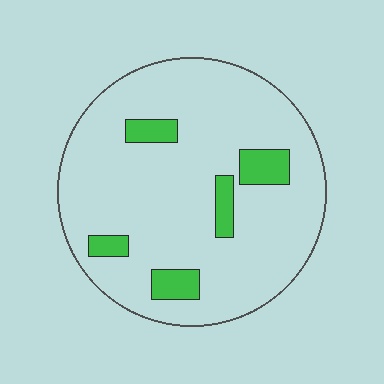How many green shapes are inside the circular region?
5.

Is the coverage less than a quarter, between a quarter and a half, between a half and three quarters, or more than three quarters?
Less than a quarter.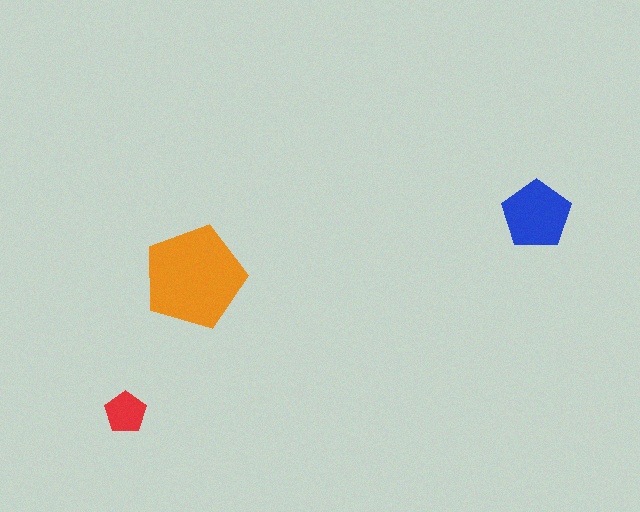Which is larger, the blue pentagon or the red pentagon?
The blue one.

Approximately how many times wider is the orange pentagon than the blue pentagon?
About 1.5 times wider.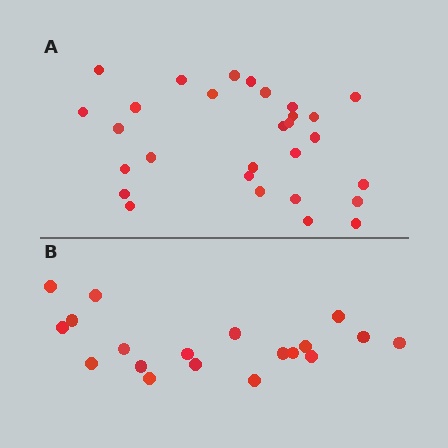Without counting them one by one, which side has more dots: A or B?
Region A (the top region) has more dots.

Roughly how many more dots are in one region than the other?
Region A has roughly 10 or so more dots than region B.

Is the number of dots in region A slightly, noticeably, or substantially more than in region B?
Region A has substantially more. The ratio is roughly 1.5 to 1.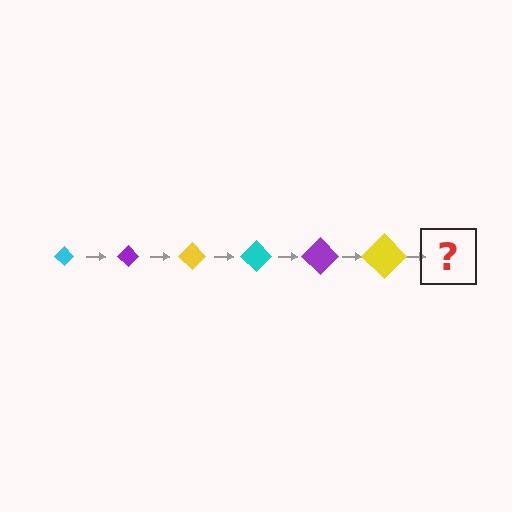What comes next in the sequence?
The next element should be a cyan diamond, larger than the previous one.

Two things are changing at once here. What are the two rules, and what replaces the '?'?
The two rules are that the diamond grows larger each step and the color cycles through cyan, purple, and yellow. The '?' should be a cyan diamond, larger than the previous one.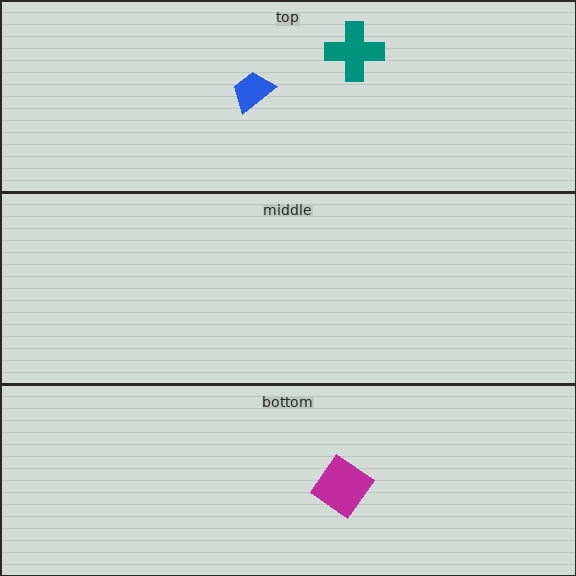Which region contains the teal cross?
The top region.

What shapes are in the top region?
The blue trapezoid, the teal cross.